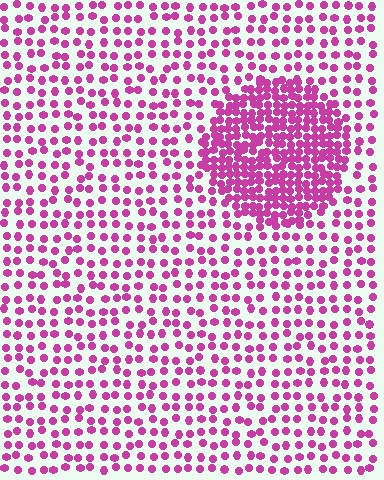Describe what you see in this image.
The image contains small magenta elements arranged at two different densities. A circle-shaped region is visible where the elements are more densely packed than the surrounding area.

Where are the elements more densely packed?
The elements are more densely packed inside the circle boundary.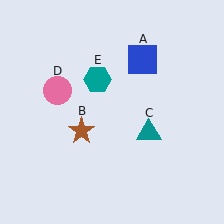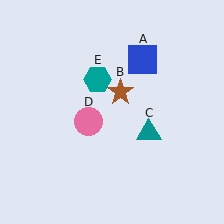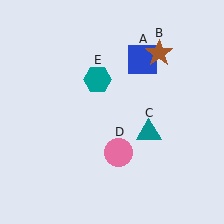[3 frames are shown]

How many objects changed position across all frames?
2 objects changed position: brown star (object B), pink circle (object D).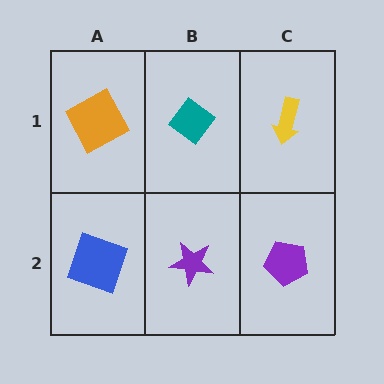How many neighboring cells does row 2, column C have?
2.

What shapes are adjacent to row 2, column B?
A teal diamond (row 1, column B), a blue square (row 2, column A), a purple pentagon (row 2, column C).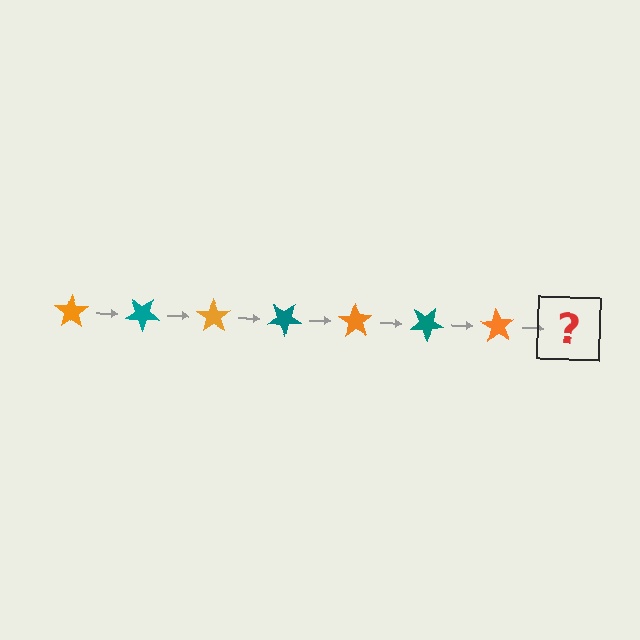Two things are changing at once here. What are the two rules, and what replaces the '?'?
The two rules are that it rotates 35 degrees each step and the color cycles through orange and teal. The '?' should be a teal star, rotated 245 degrees from the start.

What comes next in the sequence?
The next element should be a teal star, rotated 245 degrees from the start.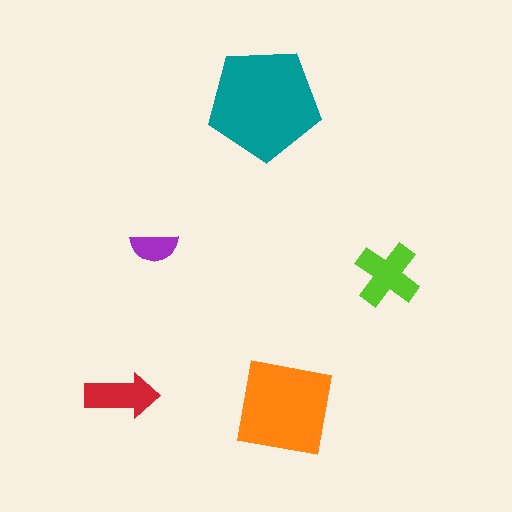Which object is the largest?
The teal pentagon.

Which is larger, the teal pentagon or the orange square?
The teal pentagon.